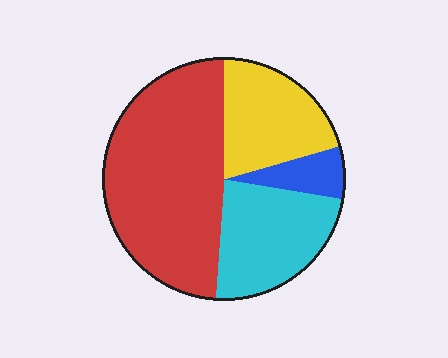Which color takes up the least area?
Blue, at roughly 5%.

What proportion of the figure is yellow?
Yellow takes up about one fifth (1/5) of the figure.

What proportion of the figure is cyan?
Cyan covers around 25% of the figure.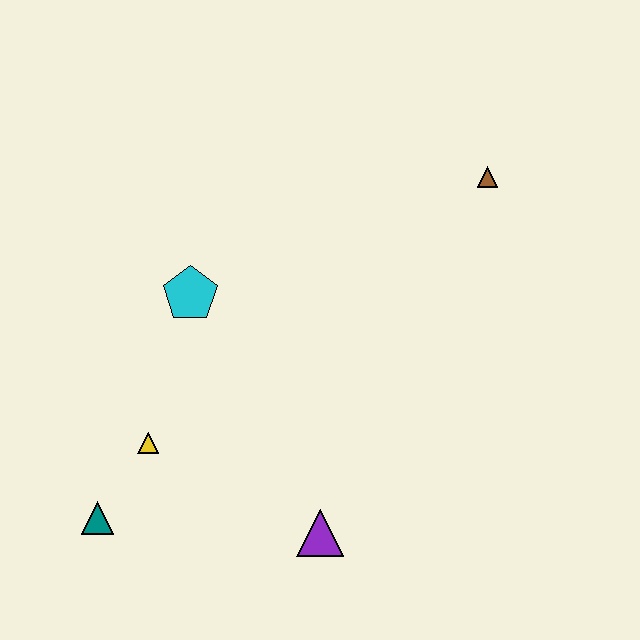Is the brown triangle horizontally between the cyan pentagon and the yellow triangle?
No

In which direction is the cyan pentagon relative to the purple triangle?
The cyan pentagon is above the purple triangle.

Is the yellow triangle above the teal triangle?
Yes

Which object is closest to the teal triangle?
The yellow triangle is closest to the teal triangle.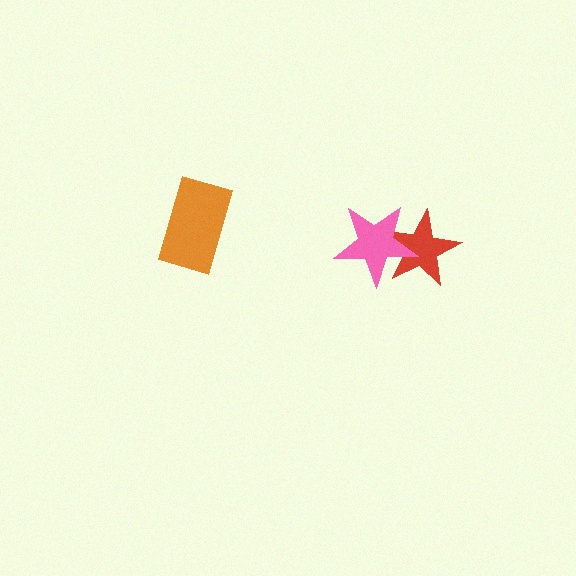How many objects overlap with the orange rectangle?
0 objects overlap with the orange rectangle.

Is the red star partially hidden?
Yes, it is partially covered by another shape.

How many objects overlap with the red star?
1 object overlaps with the red star.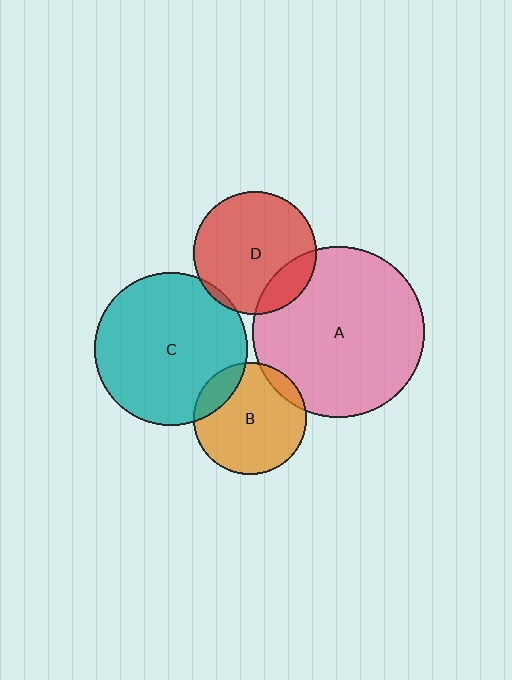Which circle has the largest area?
Circle A (pink).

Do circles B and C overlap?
Yes.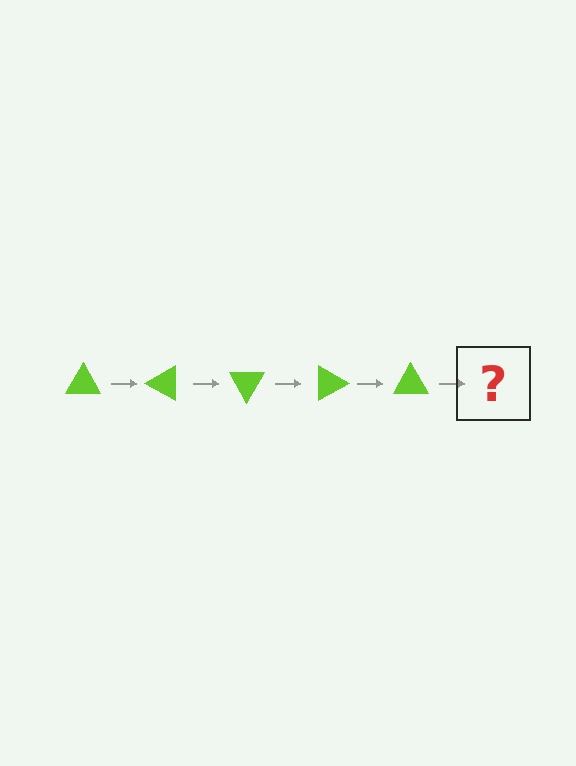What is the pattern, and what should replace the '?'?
The pattern is that the triangle rotates 30 degrees each step. The '?' should be a lime triangle rotated 150 degrees.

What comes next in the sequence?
The next element should be a lime triangle rotated 150 degrees.